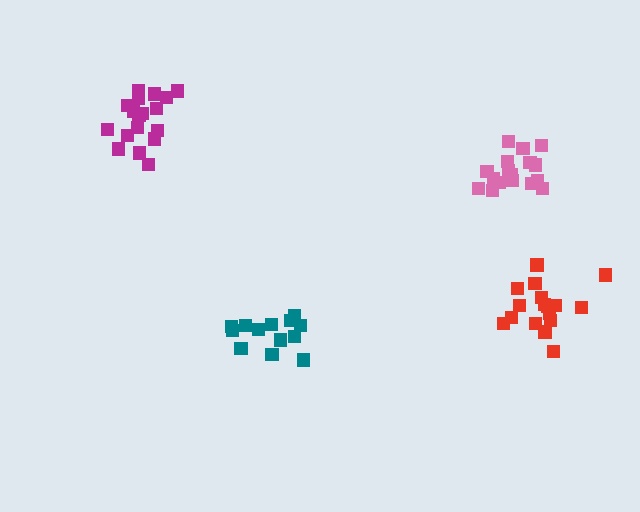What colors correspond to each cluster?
The clusters are colored: magenta, teal, pink, red.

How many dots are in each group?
Group 1: 18 dots, Group 2: 13 dots, Group 3: 18 dots, Group 4: 17 dots (66 total).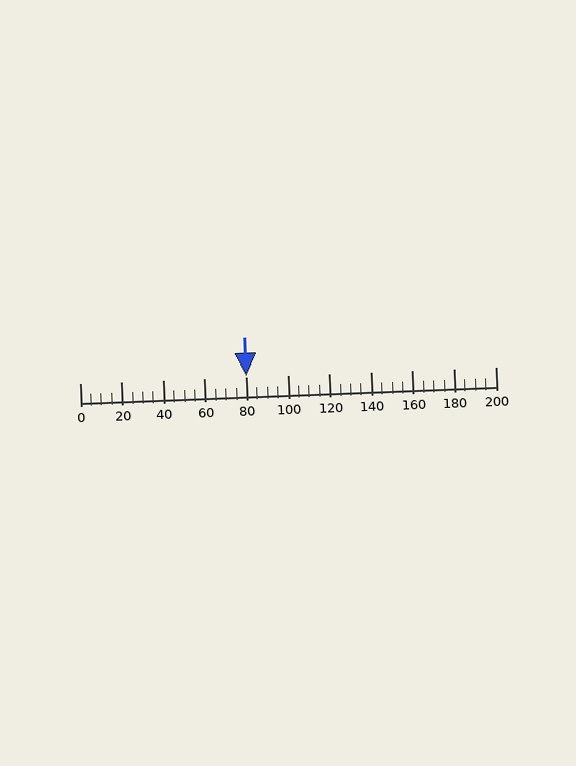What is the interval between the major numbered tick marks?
The major tick marks are spaced 20 units apart.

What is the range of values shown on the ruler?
The ruler shows values from 0 to 200.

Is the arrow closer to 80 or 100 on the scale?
The arrow is closer to 80.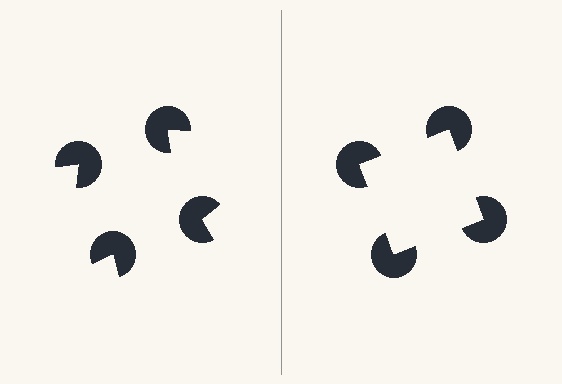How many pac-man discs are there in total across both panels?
8 — 4 on each side.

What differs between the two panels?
The pac-man discs are positioned identically on both sides; only the wedge orientations differ. On the right they align to a square; on the left they are misaligned.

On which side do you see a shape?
An illusory square appears on the right side. On the left side the wedge cuts are rotated, so no coherent shape forms.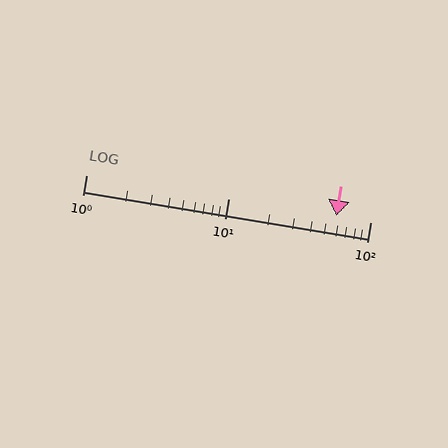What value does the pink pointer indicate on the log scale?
The pointer indicates approximately 58.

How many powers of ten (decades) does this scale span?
The scale spans 2 decades, from 1 to 100.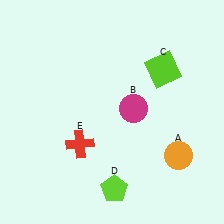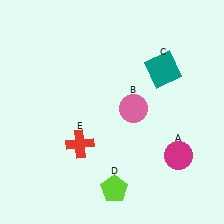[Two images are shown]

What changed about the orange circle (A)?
In Image 1, A is orange. In Image 2, it changed to magenta.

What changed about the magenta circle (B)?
In Image 1, B is magenta. In Image 2, it changed to pink.